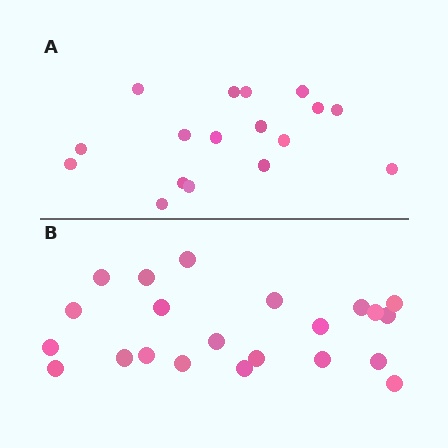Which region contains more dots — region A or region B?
Region B (the bottom region) has more dots.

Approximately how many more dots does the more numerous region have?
Region B has about 5 more dots than region A.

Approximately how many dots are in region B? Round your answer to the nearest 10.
About 20 dots. (The exact count is 22, which rounds to 20.)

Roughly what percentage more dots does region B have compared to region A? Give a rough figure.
About 30% more.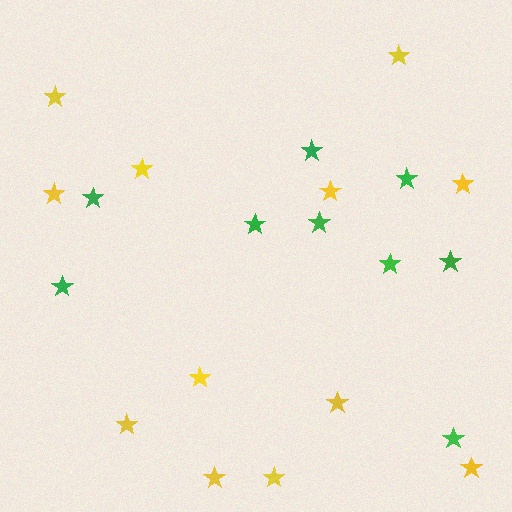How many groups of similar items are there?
There are 2 groups: one group of green stars (9) and one group of yellow stars (12).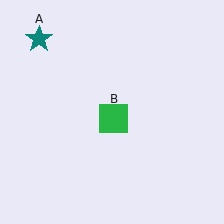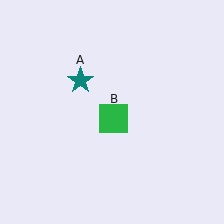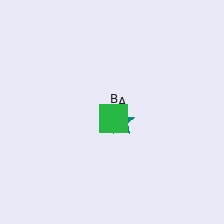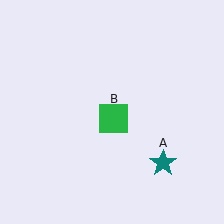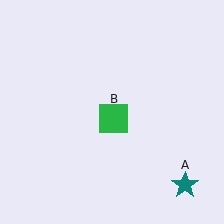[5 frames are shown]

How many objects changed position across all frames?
1 object changed position: teal star (object A).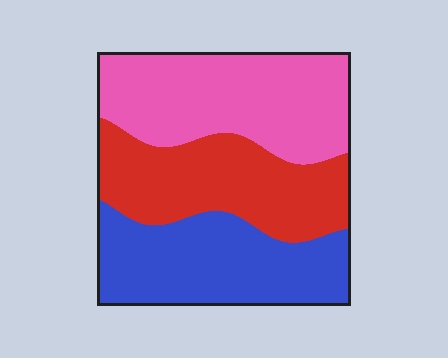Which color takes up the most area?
Pink, at roughly 35%.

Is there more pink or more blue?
Pink.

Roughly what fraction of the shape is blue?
Blue covers roughly 30% of the shape.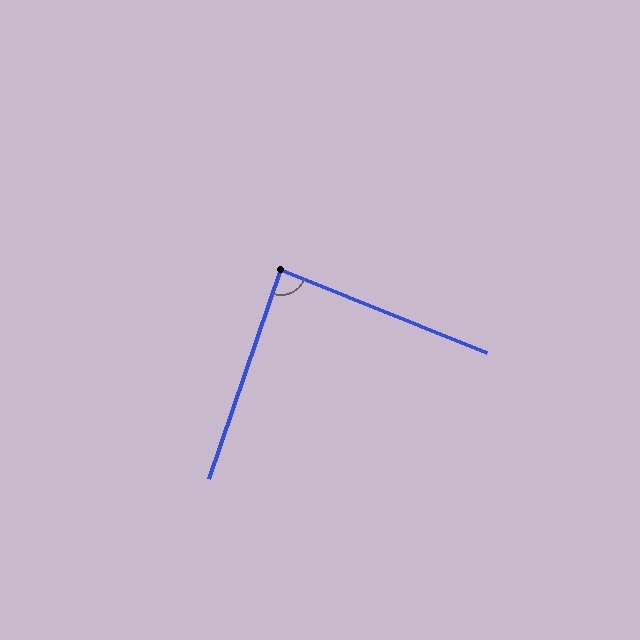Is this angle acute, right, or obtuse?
It is approximately a right angle.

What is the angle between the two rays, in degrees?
Approximately 87 degrees.